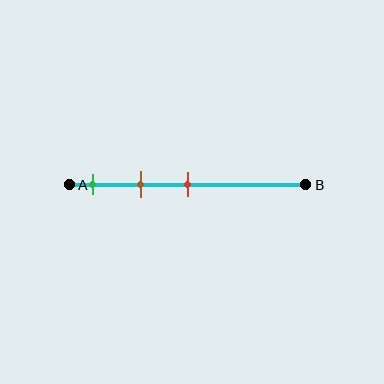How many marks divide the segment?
There are 3 marks dividing the segment.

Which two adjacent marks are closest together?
The green and brown marks are the closest adjacent pair.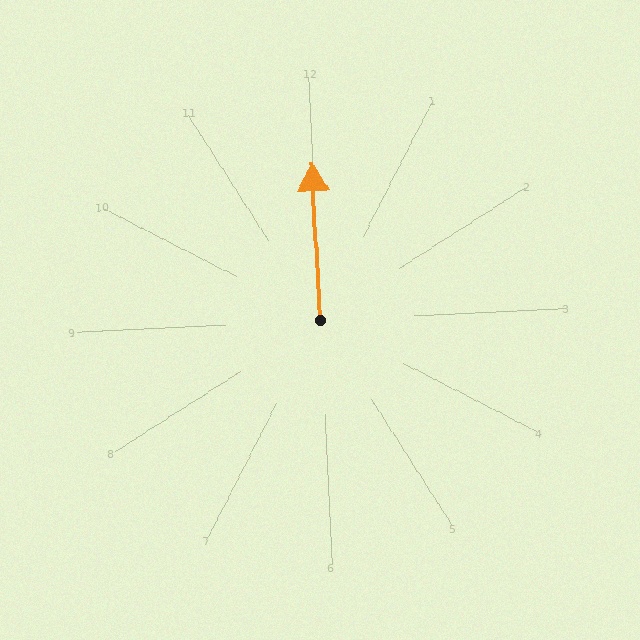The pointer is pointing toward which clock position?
Roughly 12 o'clock.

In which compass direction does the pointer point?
North.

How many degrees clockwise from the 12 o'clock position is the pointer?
Approximately 360 degrees.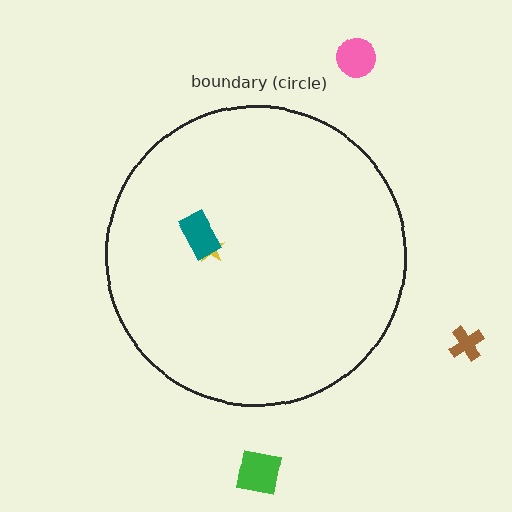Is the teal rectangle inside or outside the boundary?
Inside.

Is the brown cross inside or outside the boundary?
Outside.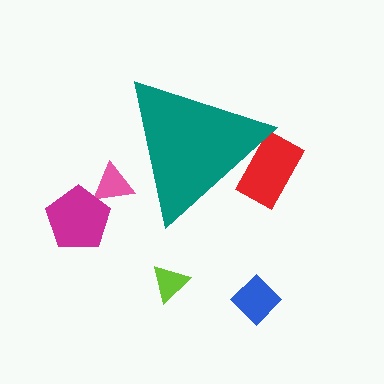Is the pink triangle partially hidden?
Yes, the pink triangle is partially hidden behind the teal triangle.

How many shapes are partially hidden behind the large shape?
2 shapes are partially hidden.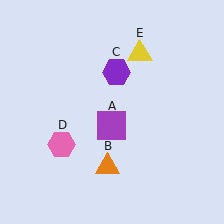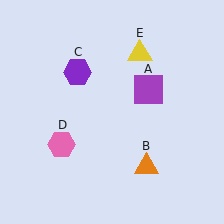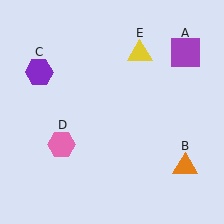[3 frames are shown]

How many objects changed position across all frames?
3 objects changed position: purple square (object A), orange triangle (object B), purple hexagon (object C).